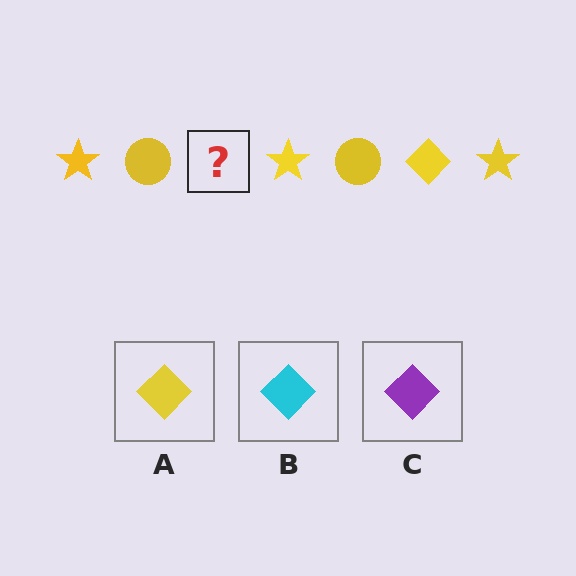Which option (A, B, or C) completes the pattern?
A.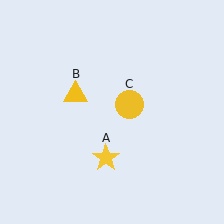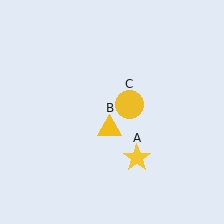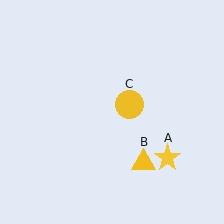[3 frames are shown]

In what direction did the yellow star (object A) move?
The yellow star (object A) moved right.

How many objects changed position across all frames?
2 objects changed position: yellow star (object A), yellow triangle (object B).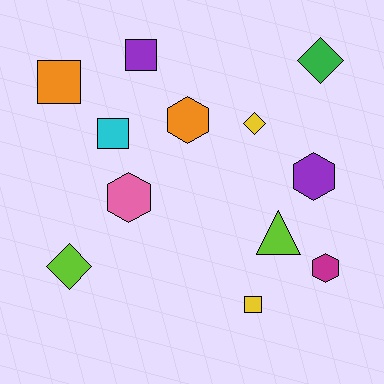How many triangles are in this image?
There is 1 triangle.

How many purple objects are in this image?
There are 2 purple objects.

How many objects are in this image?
There are 12 objects.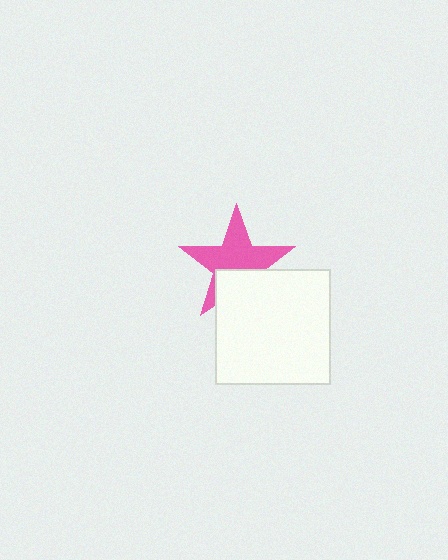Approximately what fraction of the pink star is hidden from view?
Roughly 33% of the pink star is hidden behind the white square.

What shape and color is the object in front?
The object in front is a white square.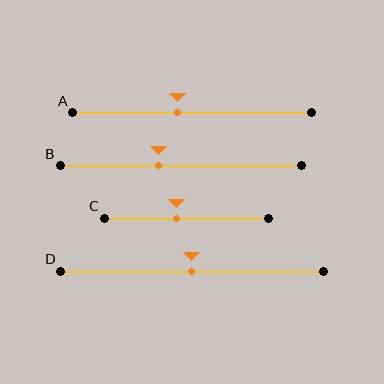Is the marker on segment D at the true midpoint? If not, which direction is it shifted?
Yes, the marker on segment D is at the true midpoint.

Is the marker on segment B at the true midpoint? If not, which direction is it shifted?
No, the marker on segment B is shifted to the left by about 9% of the segment length.